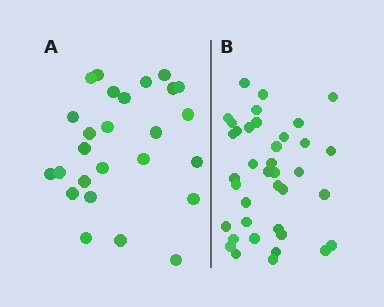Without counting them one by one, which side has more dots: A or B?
Region B (the right region) has more dots.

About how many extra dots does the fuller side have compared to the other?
Region B has roughly 12 or so more dots than region A.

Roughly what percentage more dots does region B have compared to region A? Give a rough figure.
About 45% more.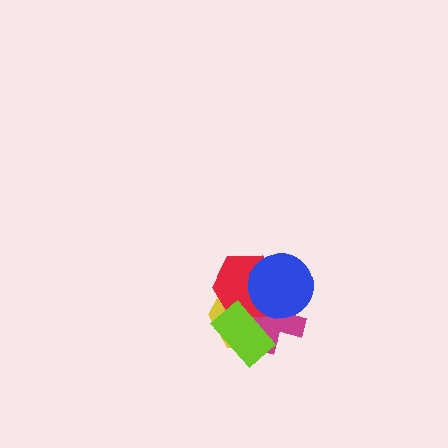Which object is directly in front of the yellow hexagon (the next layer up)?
The magenta cross is directly in front of the yellow hexagon.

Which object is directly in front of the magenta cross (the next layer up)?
The red hexagon is directly in front of the magenta cross.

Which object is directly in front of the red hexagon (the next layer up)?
The blue circle is directly in front of the red hexagon.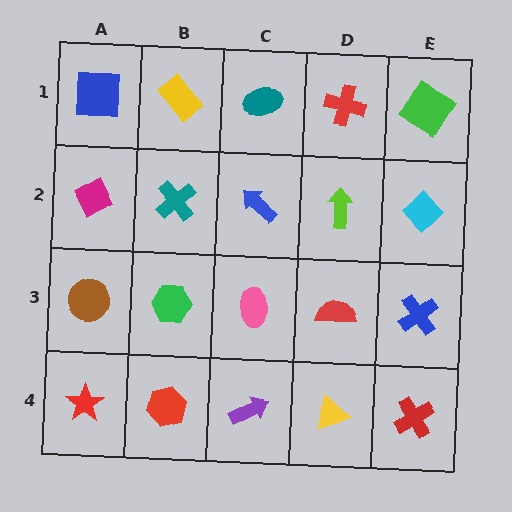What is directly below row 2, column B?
A green hexagon.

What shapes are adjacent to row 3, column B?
A teal cross (row 2, column B), a red hexagon (row 4, column B), a brown circle (row 3, column A), a pink ellipse (row 3, column C).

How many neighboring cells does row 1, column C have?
3.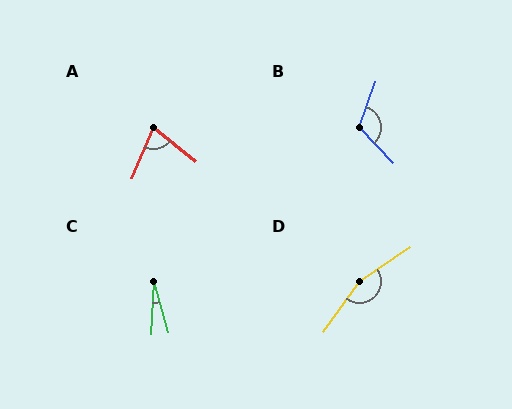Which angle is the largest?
D, at approximately 160 degrees.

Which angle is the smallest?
C, at approximately 19 degrees.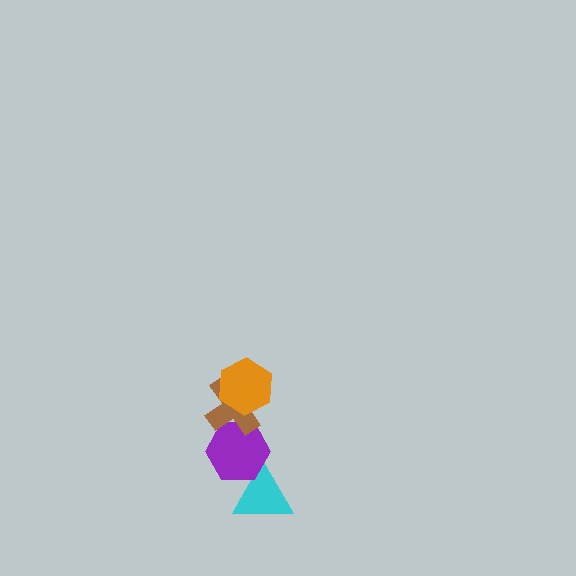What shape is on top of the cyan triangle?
The purple hexagon is on top of the cyan triangle.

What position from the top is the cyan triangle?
The cyan triangle is 4th from the top.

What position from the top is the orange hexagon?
The orange hexagon is 1st from the top.